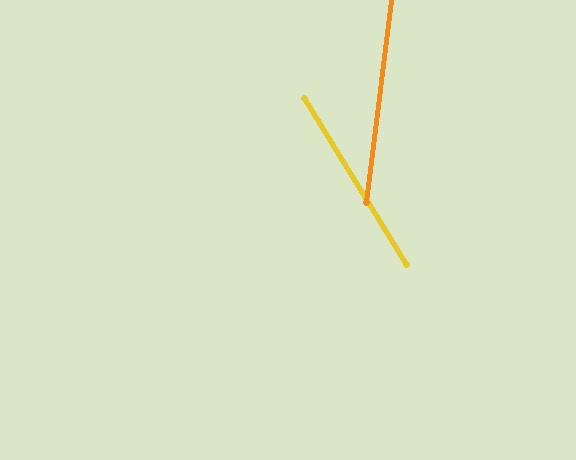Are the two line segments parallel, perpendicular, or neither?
Neither parallel nor perpendicular — they differ by about 39°.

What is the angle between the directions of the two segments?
Approximately 39 degrees.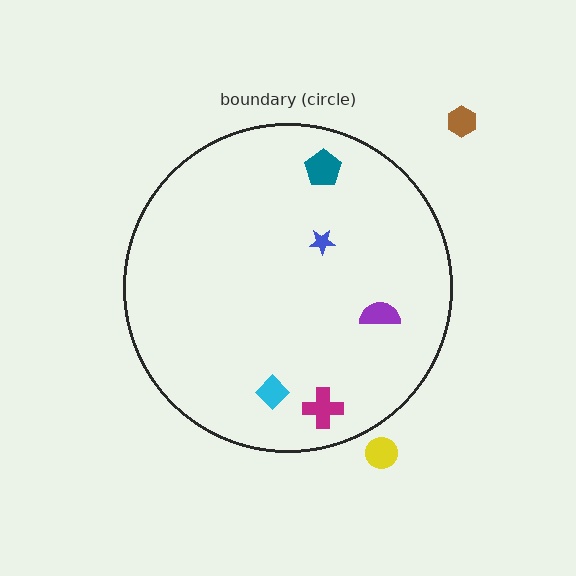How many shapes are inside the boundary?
5 inside, 2 outside.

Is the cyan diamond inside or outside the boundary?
Inside.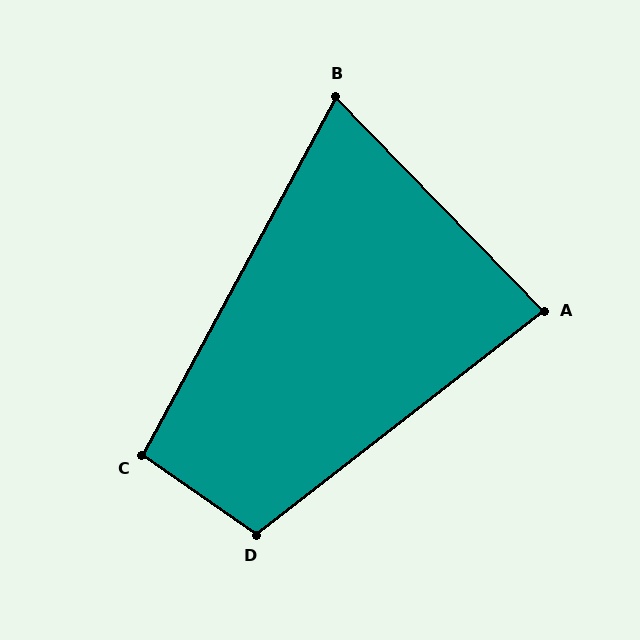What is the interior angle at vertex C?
Approximately 96 degrees (obtuse).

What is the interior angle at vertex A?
Approximately 84 degrees (acute).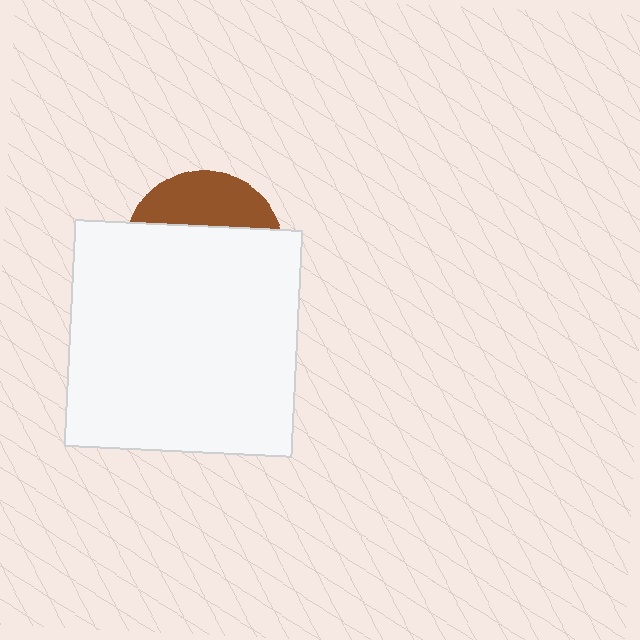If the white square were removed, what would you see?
You would see the complete brown circle.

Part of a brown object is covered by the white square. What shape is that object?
It is a circle.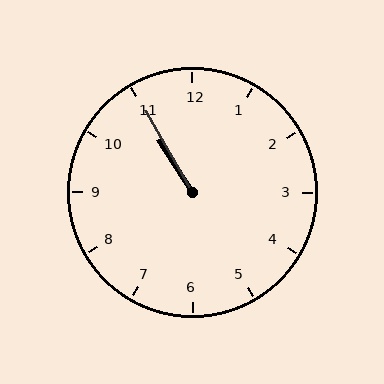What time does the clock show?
10:55.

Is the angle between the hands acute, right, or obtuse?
It is acute.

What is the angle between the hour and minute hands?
Approximately 2 degrees.